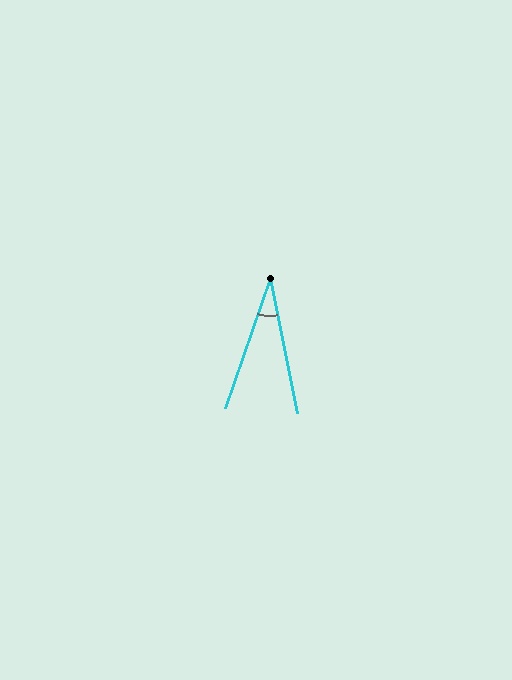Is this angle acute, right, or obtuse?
It is acute.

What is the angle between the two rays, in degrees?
Approximately 30 degrees.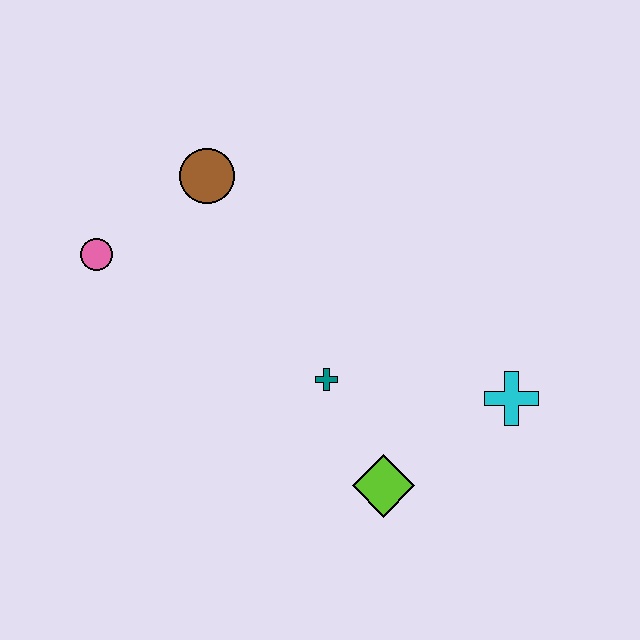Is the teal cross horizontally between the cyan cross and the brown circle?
Yes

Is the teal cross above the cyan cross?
Yes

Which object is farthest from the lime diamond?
The pink circle is farthest from the lime diamond.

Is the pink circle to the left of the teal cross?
Yes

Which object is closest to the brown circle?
The pink circle is closest to the brown circle.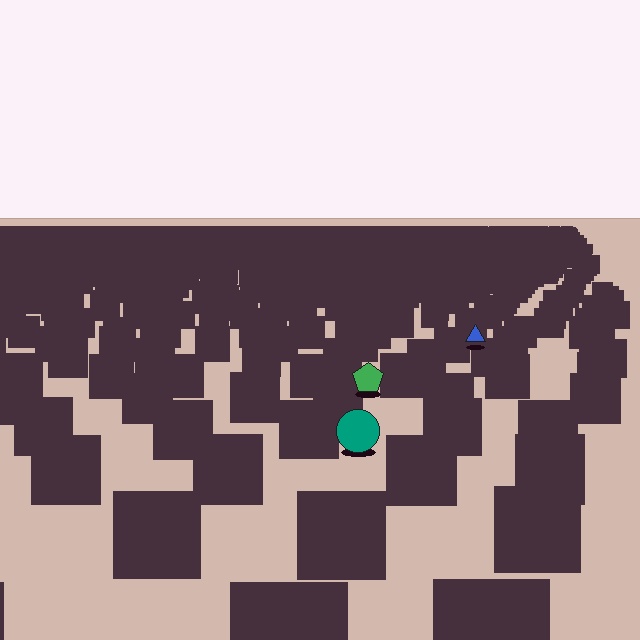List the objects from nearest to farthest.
From nearest to farthest: the teal circle, the green pentagon, the blue triangle.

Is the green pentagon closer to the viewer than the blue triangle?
Yes. The green pentagon is closer — you can tell from the texture gradient: the ground texture is coarser near it.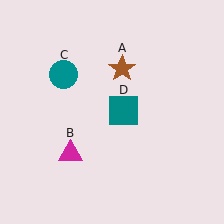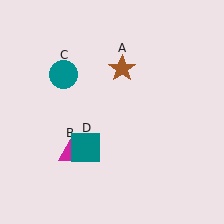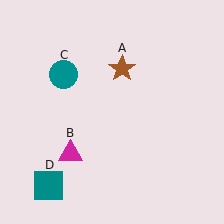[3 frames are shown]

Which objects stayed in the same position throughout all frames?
Brown star (object A) and magenta triangle (object B) and teal circle (object C) remained stationary.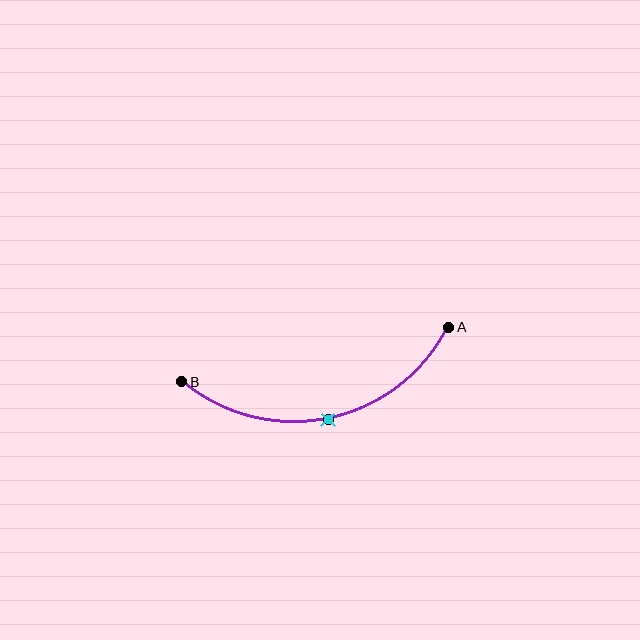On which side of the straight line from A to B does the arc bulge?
The arc bulges below the straight line connecting A and B.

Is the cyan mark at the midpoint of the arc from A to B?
Yes. The cyan mark lies on the arc at equal arc-length from both A and B — it is the arc midpoint.